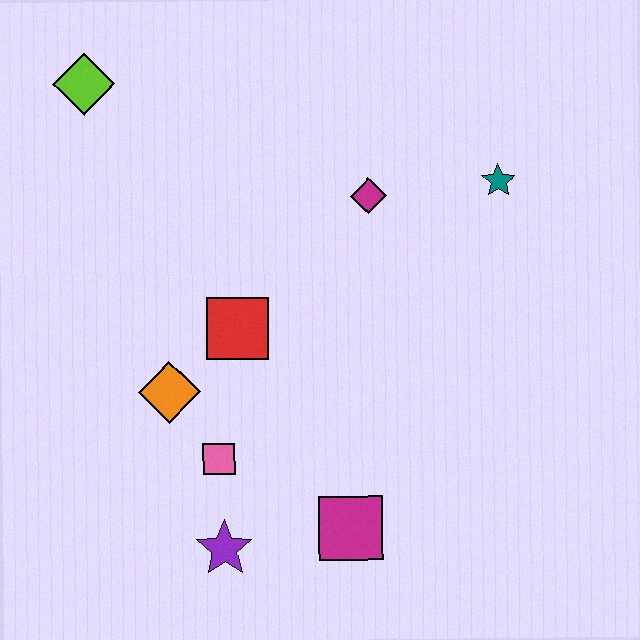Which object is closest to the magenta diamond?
The teal star is closest to the magenta diamond.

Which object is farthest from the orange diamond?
The teal star is farthest from the orange diamond.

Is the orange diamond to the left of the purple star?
Yes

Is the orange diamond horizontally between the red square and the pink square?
No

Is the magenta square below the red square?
Yes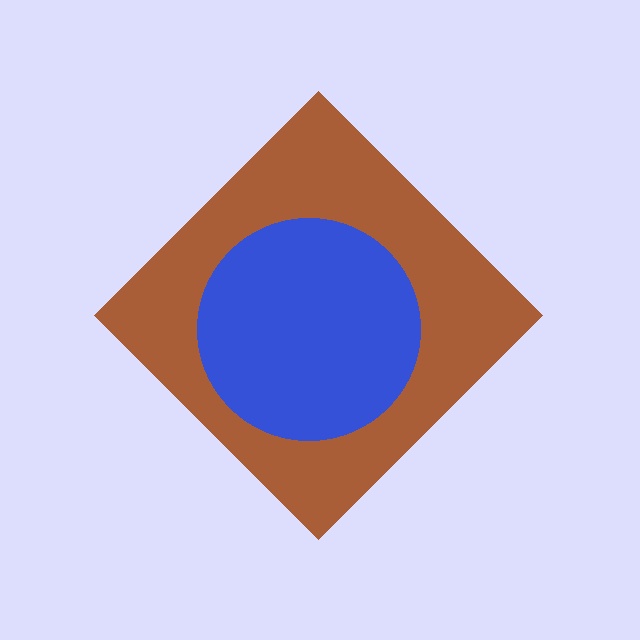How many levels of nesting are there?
2.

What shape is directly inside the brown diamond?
The blue circle.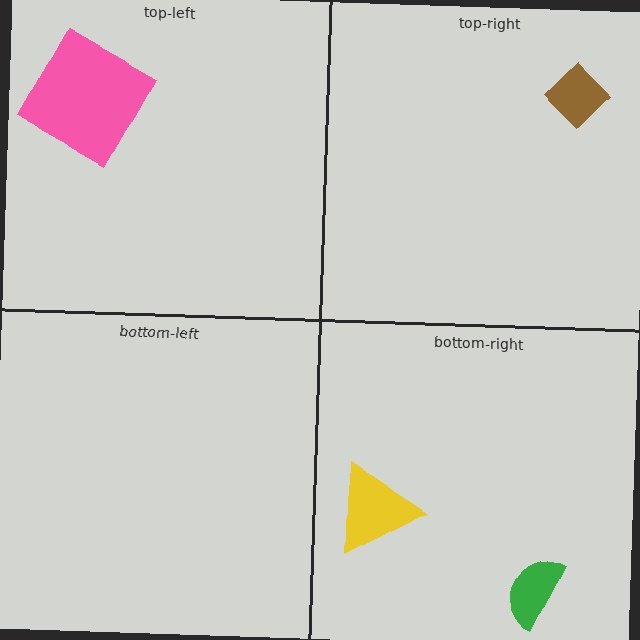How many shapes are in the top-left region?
1.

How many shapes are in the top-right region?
1.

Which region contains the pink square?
The top-left region.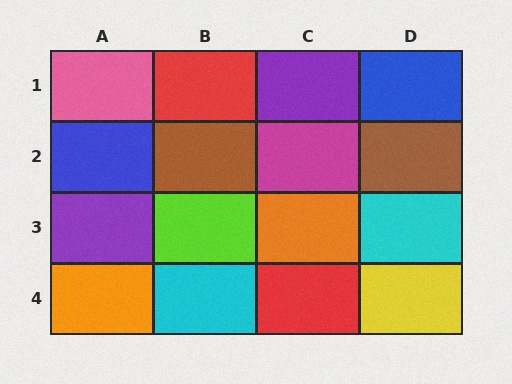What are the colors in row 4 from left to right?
Orange, cyan, red, yellow.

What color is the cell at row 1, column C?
Purple.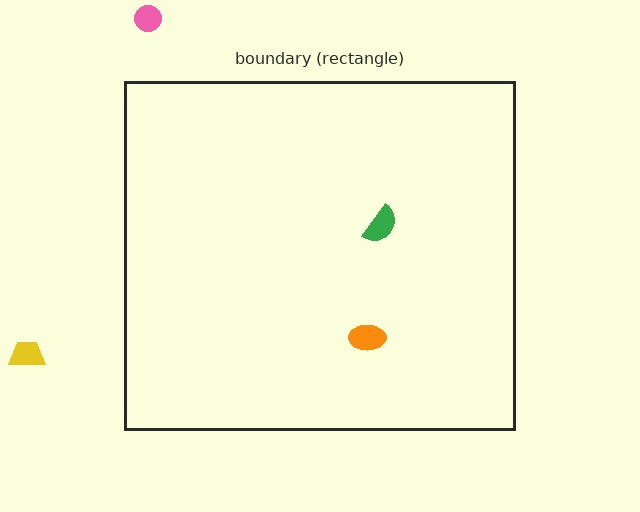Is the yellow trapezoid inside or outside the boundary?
Outside.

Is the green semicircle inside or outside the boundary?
Inside.